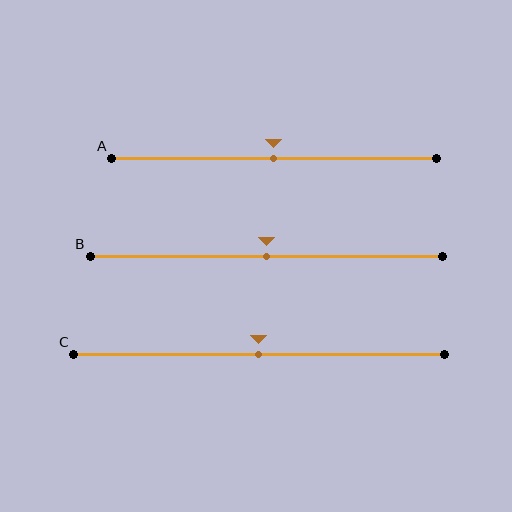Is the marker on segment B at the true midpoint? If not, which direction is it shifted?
Yes, the marker on segment B is at the true midpoint.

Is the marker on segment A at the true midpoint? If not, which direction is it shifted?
Yes, the marker on segment A is at the true midpoint.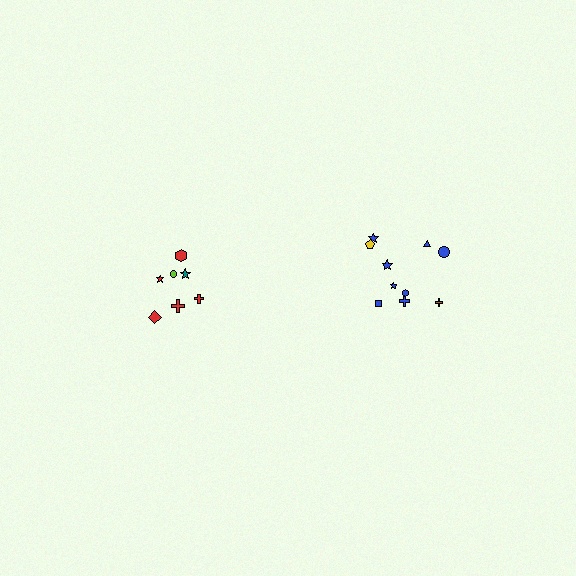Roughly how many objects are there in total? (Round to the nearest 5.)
Roughly 15 objects in total.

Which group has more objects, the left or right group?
The right group.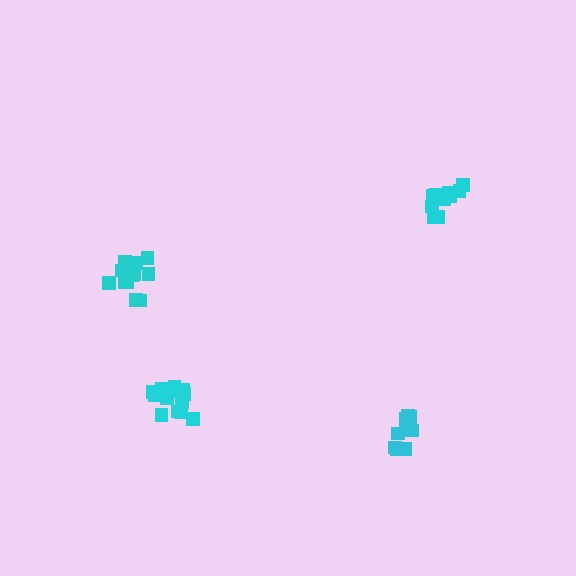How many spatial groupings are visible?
There are 4 spatial groupings.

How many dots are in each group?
Group 1: 10 dots, Group 2: 13 dots, Group 3: 14 dots, Group 4: 10 dots (47 total).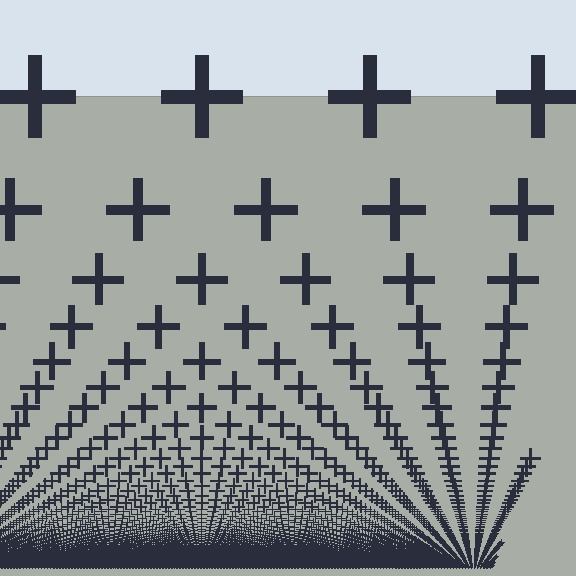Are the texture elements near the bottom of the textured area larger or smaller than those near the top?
Smaller. The gradient is inverted — elements near the bottom are smaller and denser.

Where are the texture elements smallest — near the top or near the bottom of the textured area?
Near the bottom.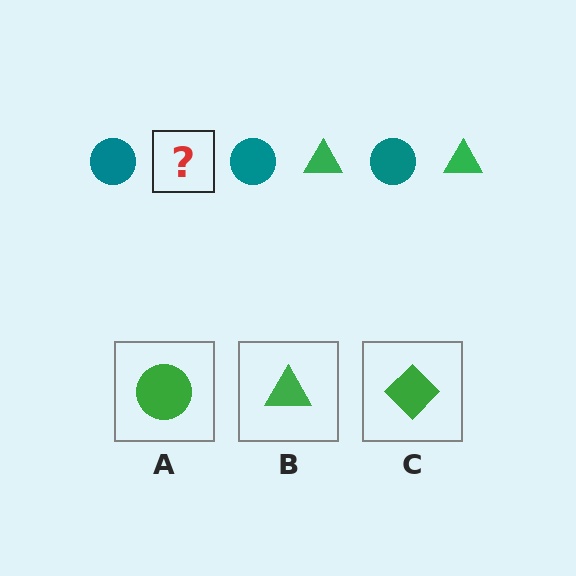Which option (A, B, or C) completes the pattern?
B.